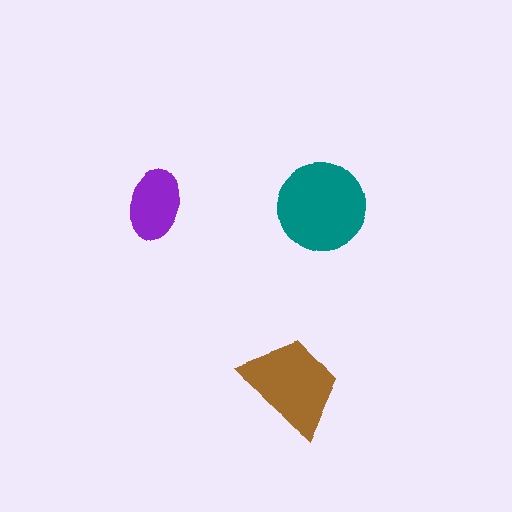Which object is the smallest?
The purple ellipse.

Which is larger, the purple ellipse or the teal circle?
The teal circle.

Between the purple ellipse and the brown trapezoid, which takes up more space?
The brown trapezoid.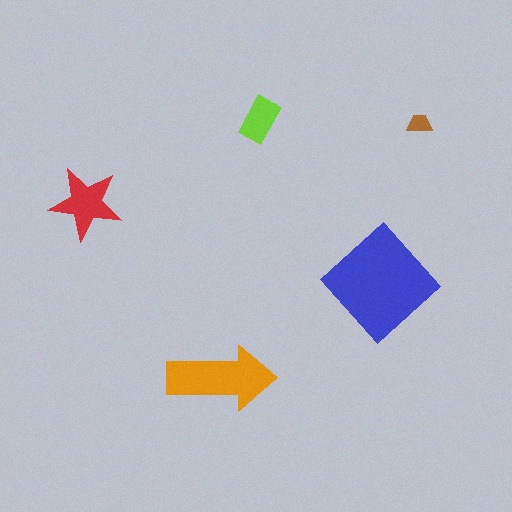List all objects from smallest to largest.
The brown trapezoid, the lime rectangle, the red star, the orange arrow, the blue diamond.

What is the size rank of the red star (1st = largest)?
3rd.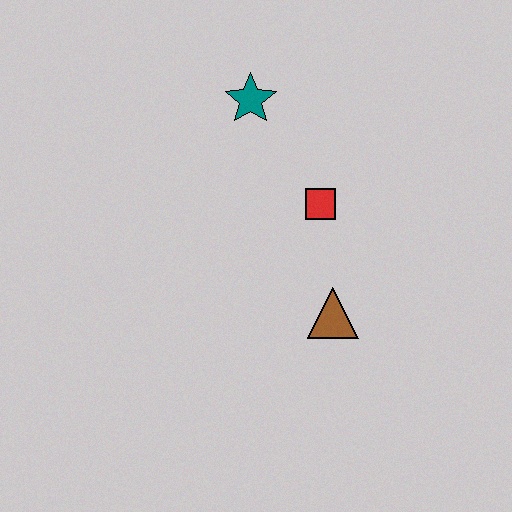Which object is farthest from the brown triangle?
The teal star is farthest from the brown triangle.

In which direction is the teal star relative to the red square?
The teal star is above the red square.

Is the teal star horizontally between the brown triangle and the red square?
No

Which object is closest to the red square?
The brown triangle is closest to the red square.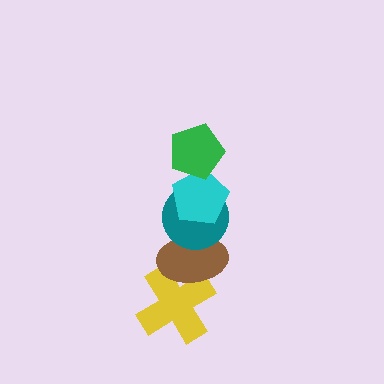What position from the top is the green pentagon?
The green pentagon is 1st from the top.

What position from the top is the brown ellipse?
The brown ellipse is 4th from the top.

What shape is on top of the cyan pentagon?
The green pentagon is on top of the cyan pentagon.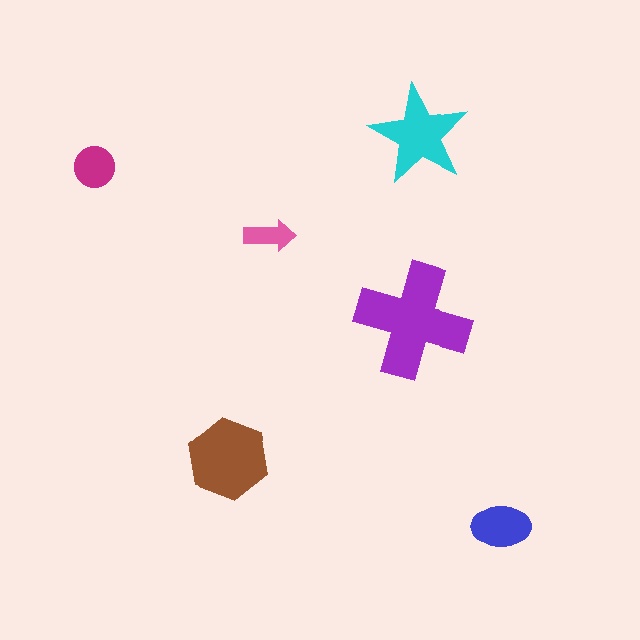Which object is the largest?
The purple cross.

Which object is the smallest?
The pink arrow.